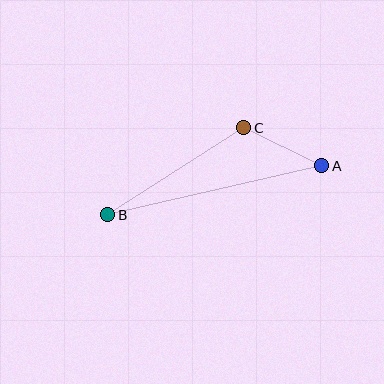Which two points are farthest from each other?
Points A and B are farthest from each other.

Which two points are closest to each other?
Points A and C are closest to each other.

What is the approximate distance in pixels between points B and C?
The distance between B and C is approximately 161 pixels.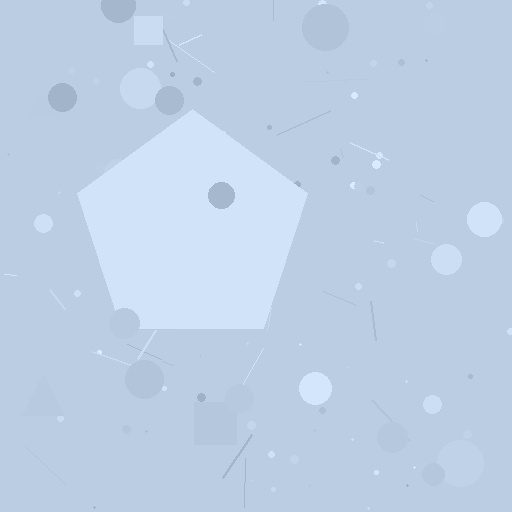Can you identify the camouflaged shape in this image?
The camouflaged shape is a pentagon.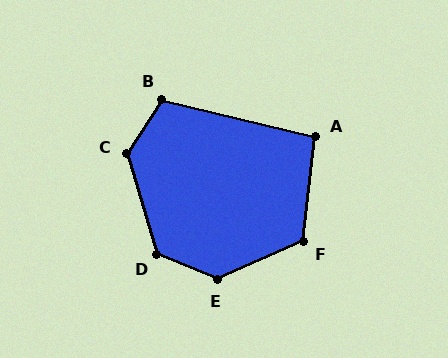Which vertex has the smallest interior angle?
A, at approximately 97 degrees.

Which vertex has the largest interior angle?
E, at approximately 133 degrees.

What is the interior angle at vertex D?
Approximately 129 degrees (obtuse).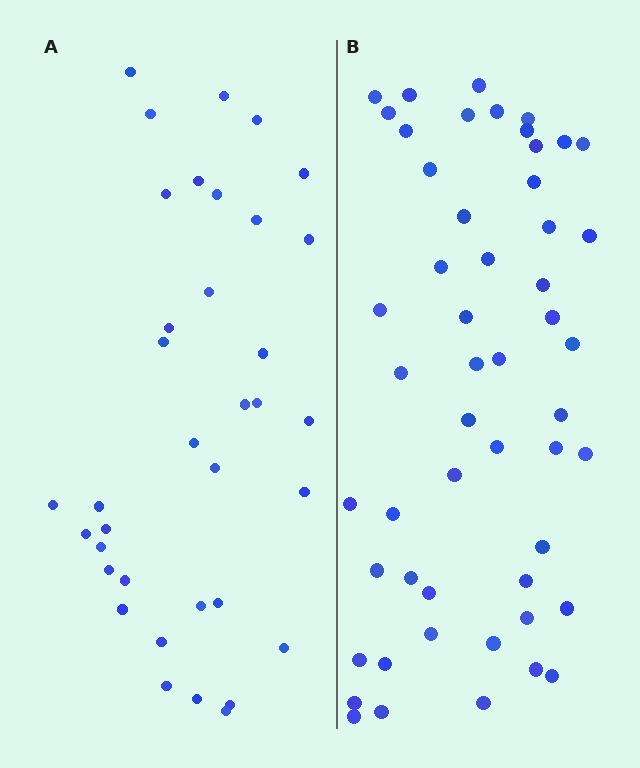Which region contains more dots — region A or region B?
Region B (the right region) has more dots.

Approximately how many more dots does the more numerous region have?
Region B has approximately 15 more dots than region A.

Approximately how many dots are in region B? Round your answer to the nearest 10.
About 50 dots. (The exact count is 52, which rounds to 50.)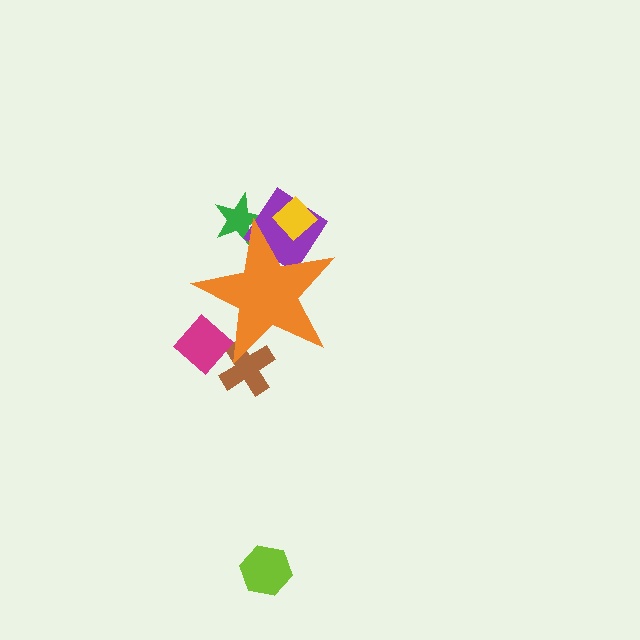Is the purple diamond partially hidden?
Yes, the purple diamond is partially hidden behind the orange star.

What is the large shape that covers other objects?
An orange star.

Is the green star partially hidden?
Yes, the green star is partially hidden behind the orange star.